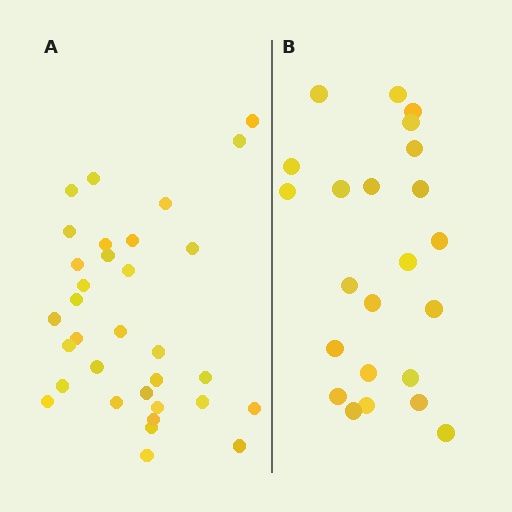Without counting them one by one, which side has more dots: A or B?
Region A (the left region) has more dots.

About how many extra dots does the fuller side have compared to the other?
Region A has roughly 10 or so more dots than region B.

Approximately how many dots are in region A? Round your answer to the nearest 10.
About 30 dots. (The exact count is 33, which rounds to 30.)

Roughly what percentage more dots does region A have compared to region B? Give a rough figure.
About 45% more.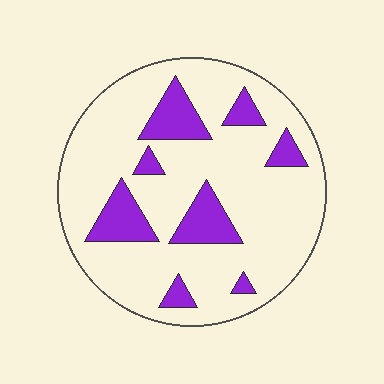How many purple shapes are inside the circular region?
8.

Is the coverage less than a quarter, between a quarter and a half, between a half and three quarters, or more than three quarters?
Less than a quarter.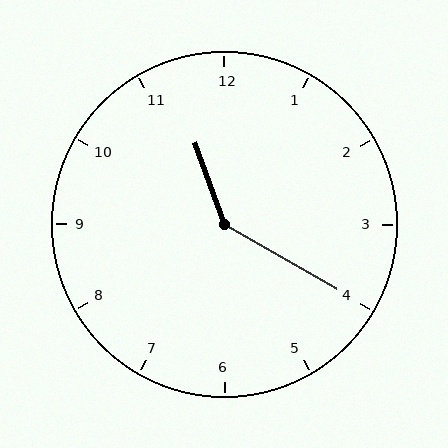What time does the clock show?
11:20.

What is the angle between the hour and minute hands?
Approximately 140 degrees.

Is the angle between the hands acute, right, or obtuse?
It is obtuse.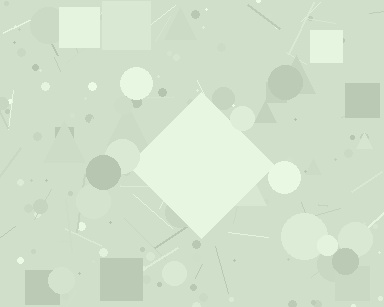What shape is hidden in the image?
A diamond is hidden in the image.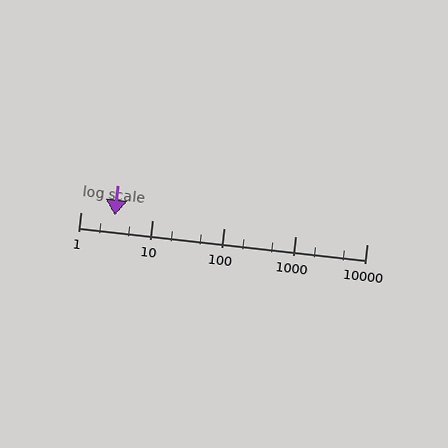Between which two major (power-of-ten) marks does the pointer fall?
The pointer is between 1 and 10.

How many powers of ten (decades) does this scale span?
The scale spans 4 decades, from 1 to 10000.